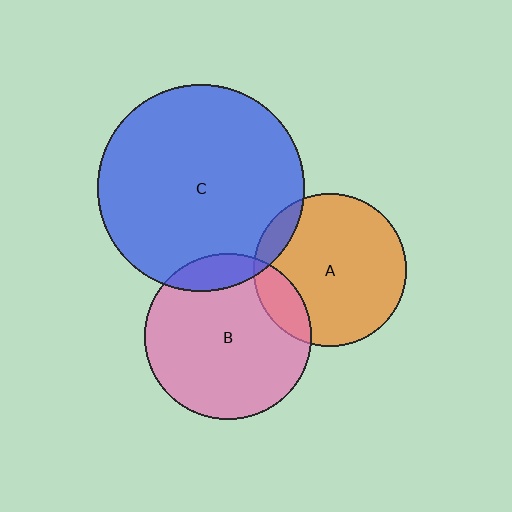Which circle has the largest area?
Circle C (blue).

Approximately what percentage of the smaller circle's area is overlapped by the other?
Approximately 10%.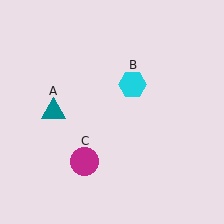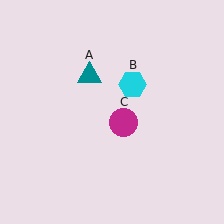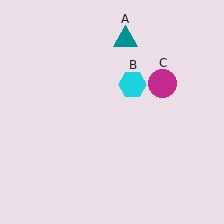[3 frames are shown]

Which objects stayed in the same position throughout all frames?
Cyan hexagon (object B) remained stationary.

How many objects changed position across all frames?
2 objects changed position: teal triangle (object A), magenta circle (object C).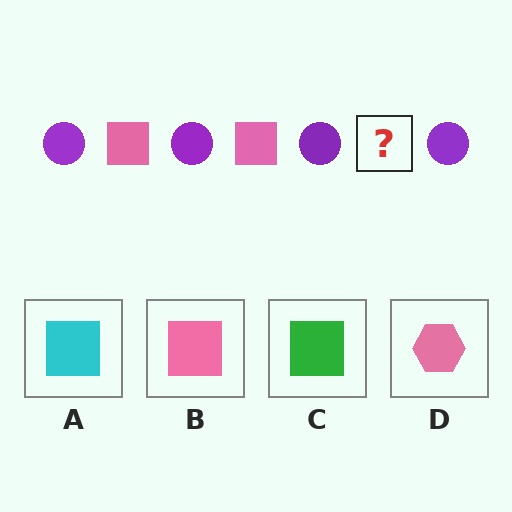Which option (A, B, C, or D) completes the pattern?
B.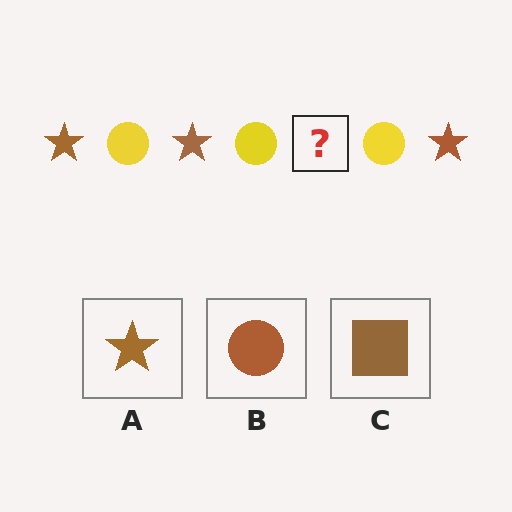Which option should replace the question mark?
Option A.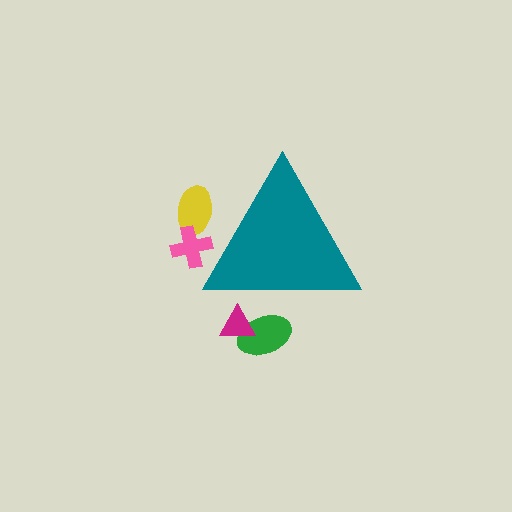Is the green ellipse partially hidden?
Yes, the green ellipse is partially hidden behind the teal triangle.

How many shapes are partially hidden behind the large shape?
4 shapes are partially hidden.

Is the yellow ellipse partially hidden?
Yes, the yellow ellipse is partially hidden behind the teal triangle.